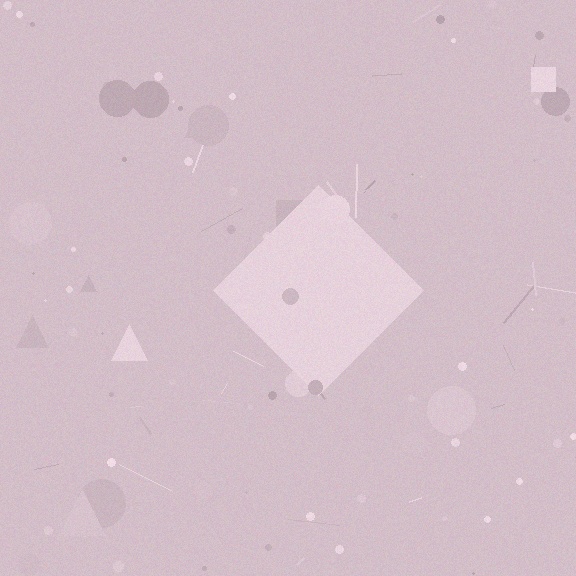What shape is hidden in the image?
A diamond is hidden in the image.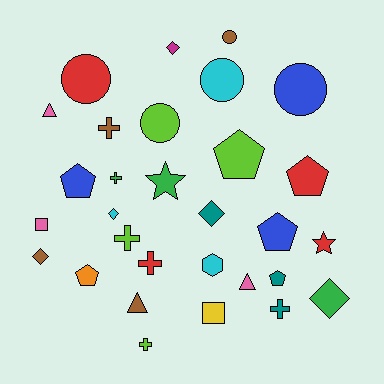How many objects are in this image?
There are 30 objects.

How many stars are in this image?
There are 2 stars.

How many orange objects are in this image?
There is 1 orange object.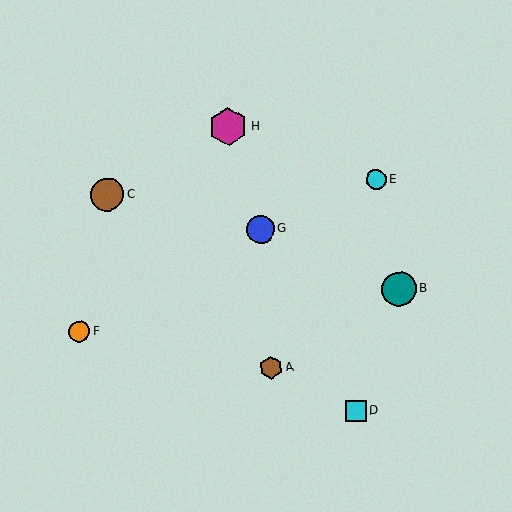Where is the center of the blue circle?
The center of the blue circle is at (261, 229).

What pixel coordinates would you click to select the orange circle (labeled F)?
Click at (79, 331) to select the orange circle F.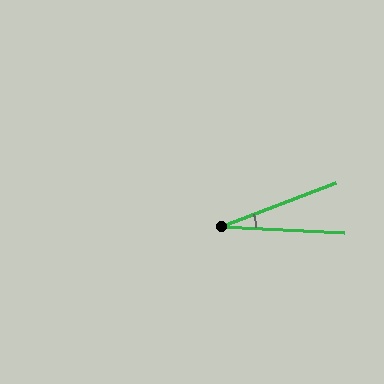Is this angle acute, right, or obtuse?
It is acute.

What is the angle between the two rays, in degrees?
Approximately 24 degrees.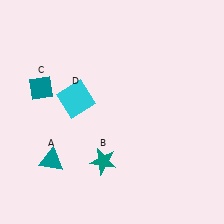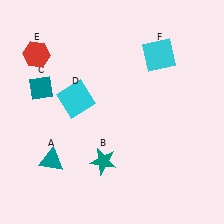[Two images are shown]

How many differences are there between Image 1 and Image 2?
There are 2 differences between the two images.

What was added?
A red hexagon (E), a cyan square (F) were added in Image 2.